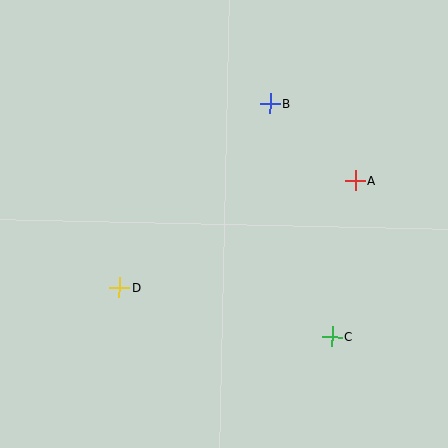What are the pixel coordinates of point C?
Point C is at (332, 336).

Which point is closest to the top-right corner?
Point A is closest to the top-right corner.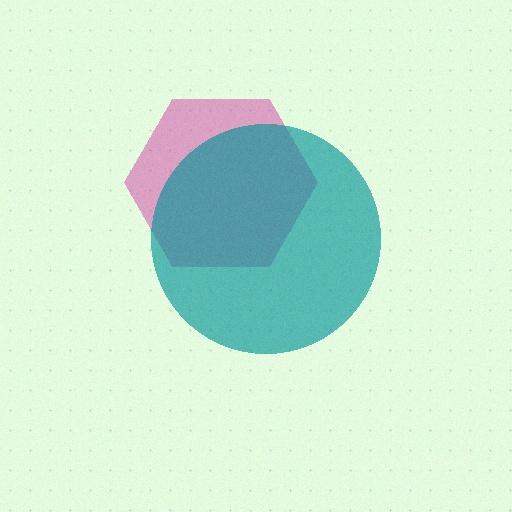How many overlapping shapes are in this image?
There are 2 overlapping shapes in the image.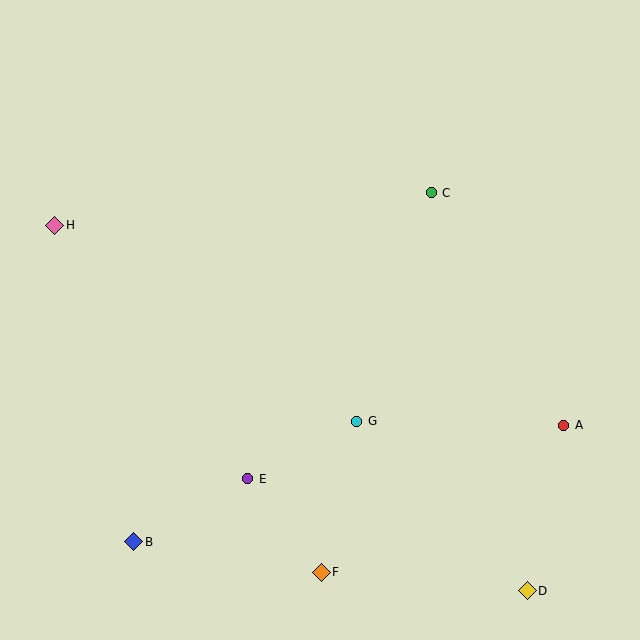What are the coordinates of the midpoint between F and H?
The midpoint between F and H is at (188, 399).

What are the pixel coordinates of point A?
Point A is at (564, 425).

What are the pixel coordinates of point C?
Point C is at (431, 193).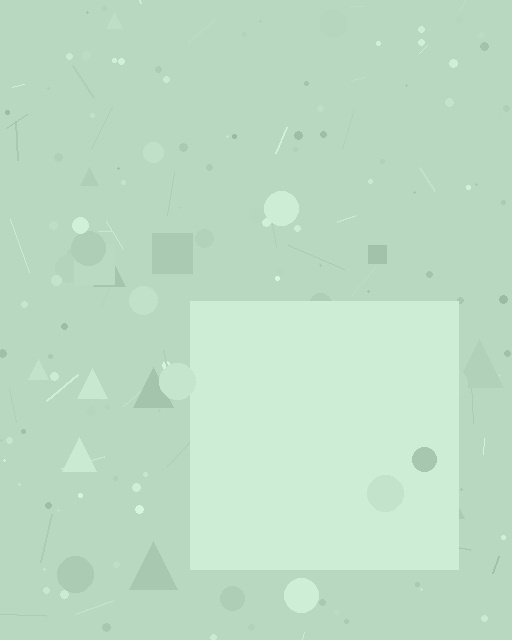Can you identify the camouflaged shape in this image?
The camouflaged shape is a square.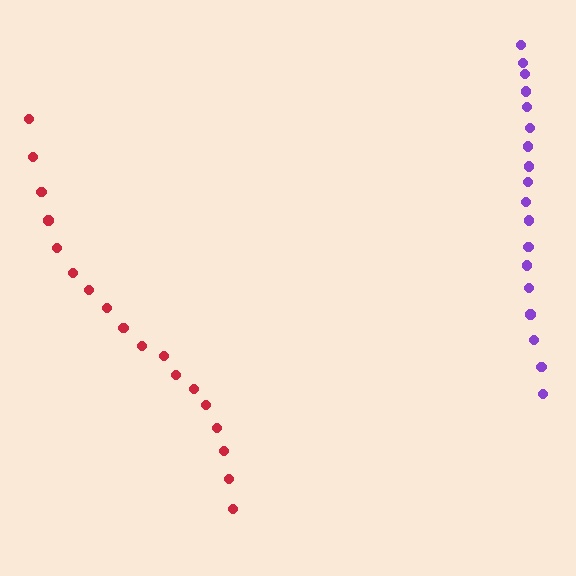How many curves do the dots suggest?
There are 2 distinct paths.